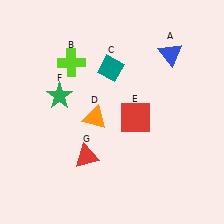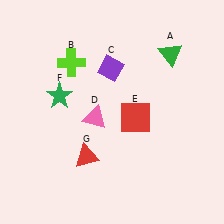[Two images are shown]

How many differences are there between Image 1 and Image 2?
There are 3 differences between the two images.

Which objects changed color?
A changed from blue to green. C changed from teal to purple. D changed from orange to pink.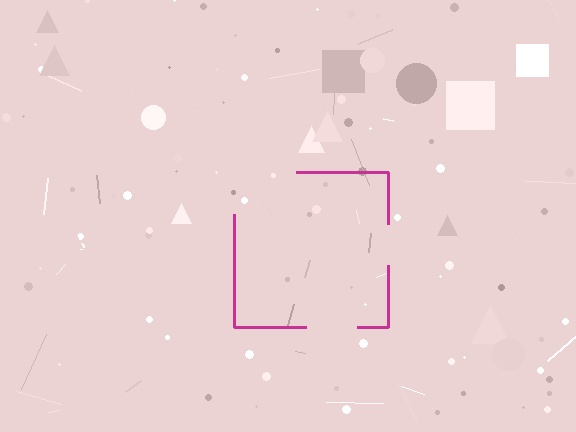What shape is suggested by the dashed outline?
The dashed outline suggests a square.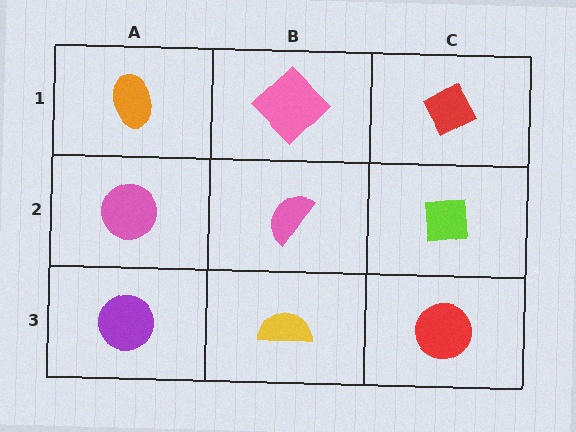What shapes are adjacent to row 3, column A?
A pink circle (row 2, column A), a yellow semicircle (row 3, column B).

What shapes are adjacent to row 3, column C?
A lime square (row 2, column C), a yellow semicircle (row 3, column B).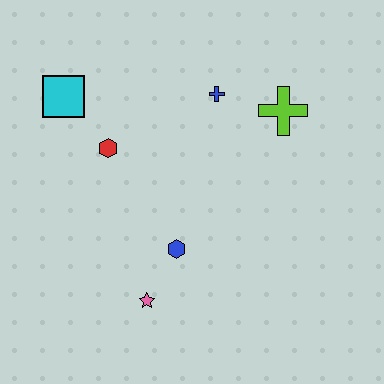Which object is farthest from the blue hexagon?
The cyan square is farthest from the blue hexagon.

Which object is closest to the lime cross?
The blue cross is closest to the lime cross.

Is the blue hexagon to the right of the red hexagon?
Yes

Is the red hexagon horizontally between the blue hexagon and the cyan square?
Yes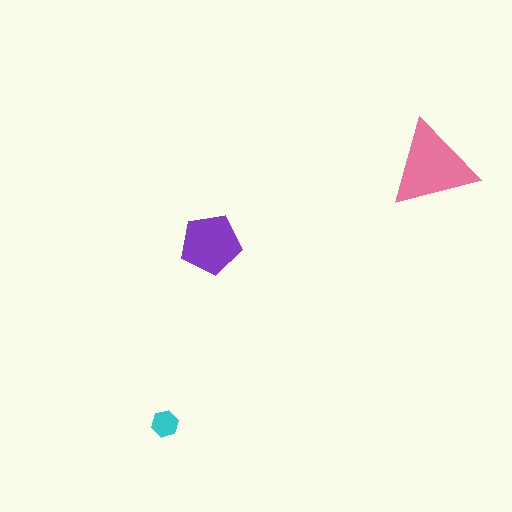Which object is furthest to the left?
The cyan hexagon is leftmost.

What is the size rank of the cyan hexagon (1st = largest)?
3rd.